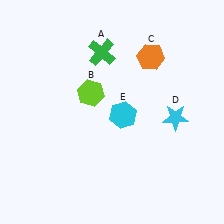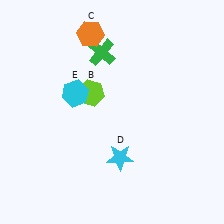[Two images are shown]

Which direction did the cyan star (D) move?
The cyan star (D) moved left.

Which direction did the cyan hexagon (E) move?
The cyan hexagon (E) moved left.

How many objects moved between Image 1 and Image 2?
3 objects moved between the two images.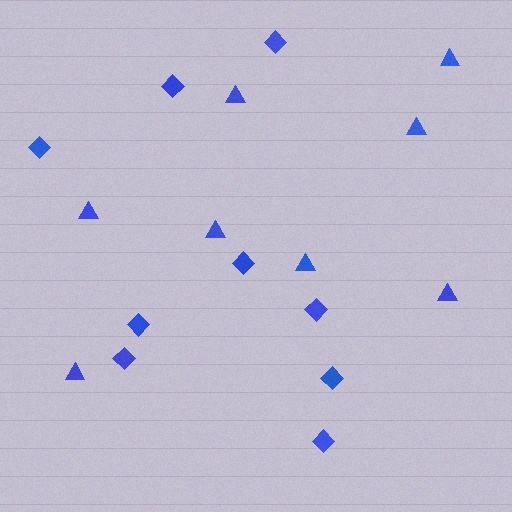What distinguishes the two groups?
There are 2 groups: one group of diamonds (9) and one group of triangles (8).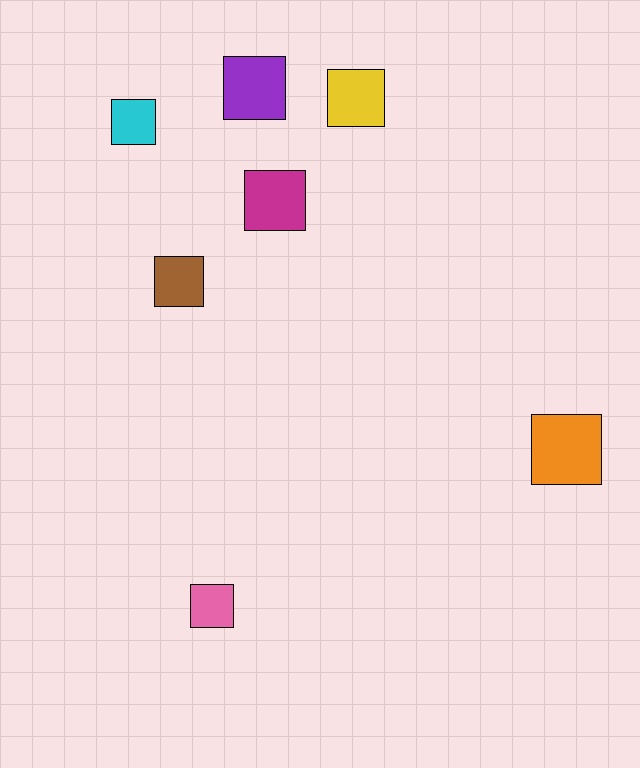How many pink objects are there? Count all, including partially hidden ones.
There is 1 pink object.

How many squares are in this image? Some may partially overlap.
There are 7 squares.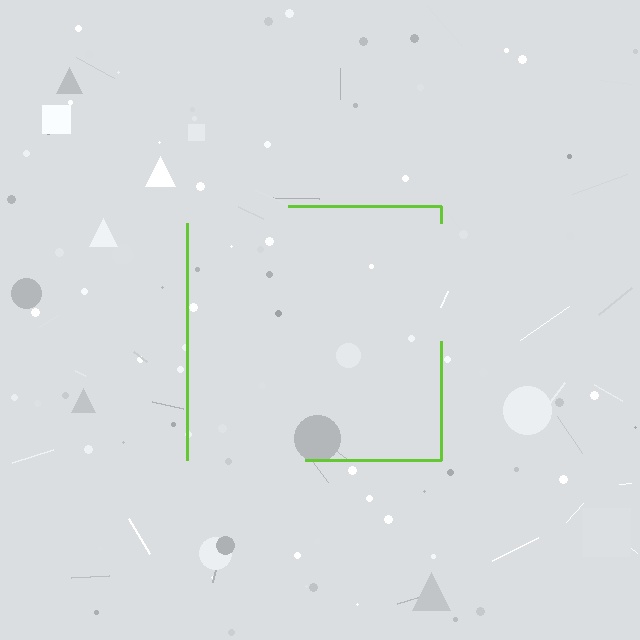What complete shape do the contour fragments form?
The contour fragments form a square.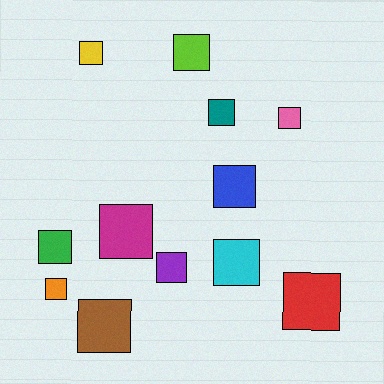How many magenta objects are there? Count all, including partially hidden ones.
There is 1 magenta object.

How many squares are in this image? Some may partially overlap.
There are 12 squares.